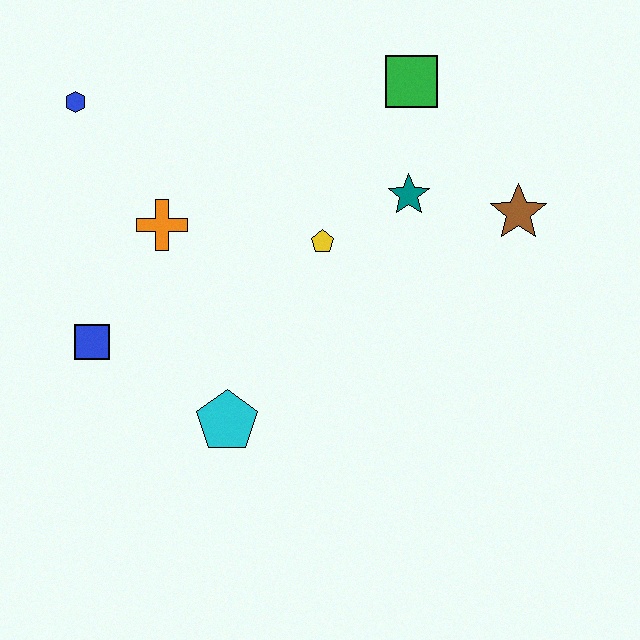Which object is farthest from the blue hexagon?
The brown star is farthest from the blue hexagon.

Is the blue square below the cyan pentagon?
No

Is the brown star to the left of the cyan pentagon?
No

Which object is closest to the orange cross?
The blue square is closest to the orange cross.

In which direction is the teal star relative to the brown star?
The teal star is to the left of the brown star.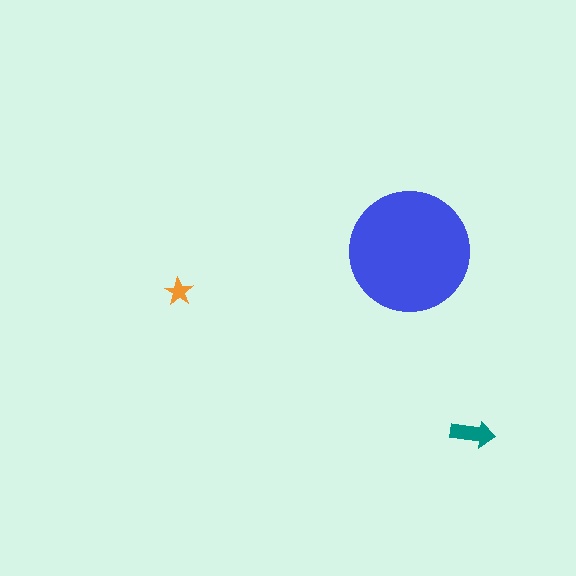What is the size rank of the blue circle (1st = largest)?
1st.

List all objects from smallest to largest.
The orange star, the teal arrow, the blue circle.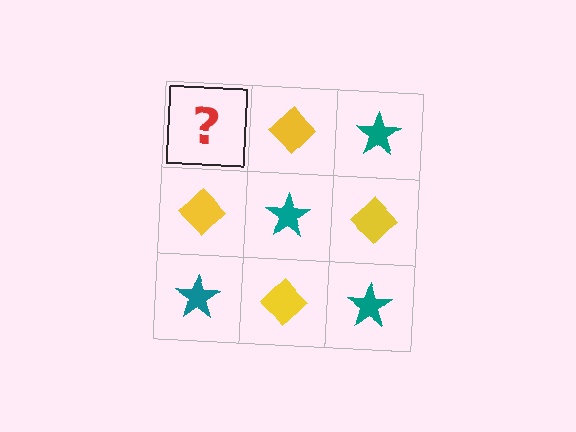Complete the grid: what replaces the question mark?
The question mark should be replaced with a teal star.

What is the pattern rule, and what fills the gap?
The rule is that it alternates teal star and yellow diamond in a checkerboard pattern. The gap should be filled with a teal star.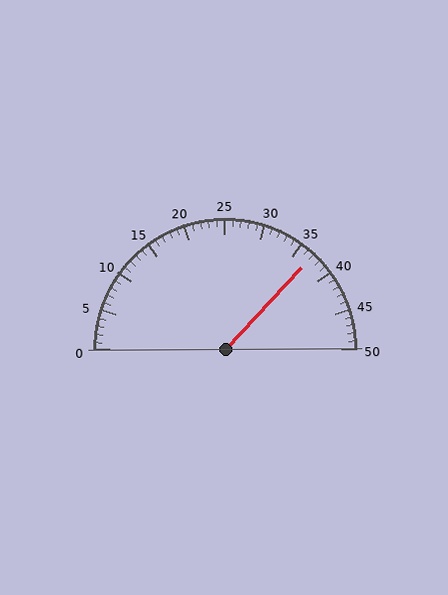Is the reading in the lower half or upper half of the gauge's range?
The reading is in the upper half of the range (0 to 50).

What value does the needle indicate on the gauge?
The needle indicates approximately 37.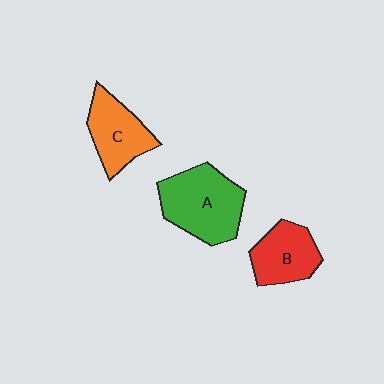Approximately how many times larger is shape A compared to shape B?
Approximately 1.5 times.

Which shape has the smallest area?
Shape B (red).